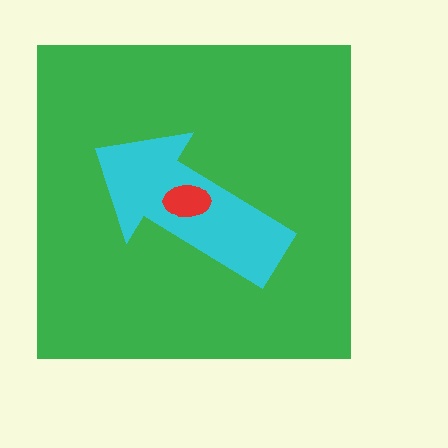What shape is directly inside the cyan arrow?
The red ellipse.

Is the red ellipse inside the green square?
Yes.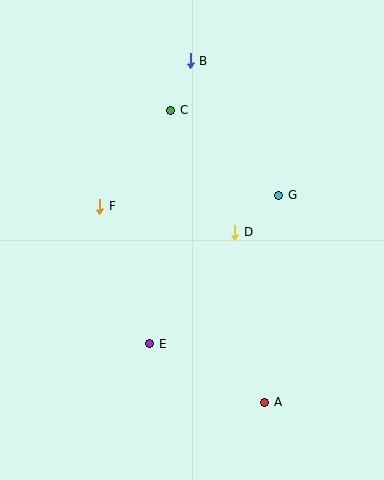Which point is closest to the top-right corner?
Point B is closest to the top-right corner.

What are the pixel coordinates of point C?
Point C is at (171, 110).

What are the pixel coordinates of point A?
Point A is at (265, 402).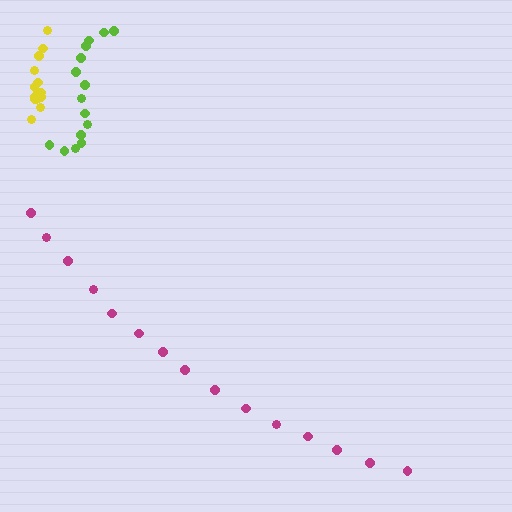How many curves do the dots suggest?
There are 3 distinct paths.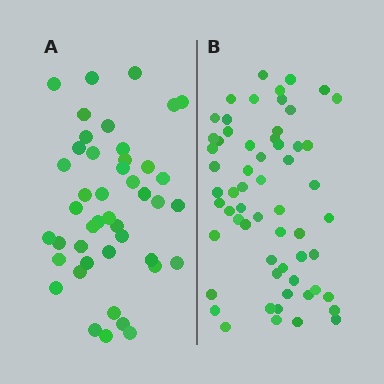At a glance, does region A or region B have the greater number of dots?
Region B (the right region) has more dots.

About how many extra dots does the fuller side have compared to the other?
Region B has approximately 15 more dots than region A.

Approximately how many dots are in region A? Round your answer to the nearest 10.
About 40 dots. (The exact count is 44, which rounds to 40.)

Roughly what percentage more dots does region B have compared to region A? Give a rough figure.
About 35% more.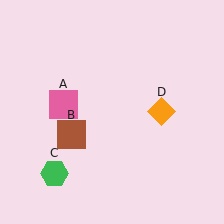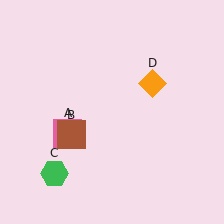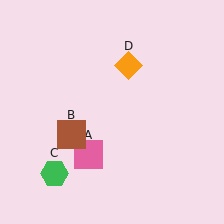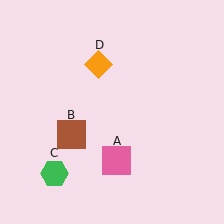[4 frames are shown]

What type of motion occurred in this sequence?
The pink square (object A), orange diamond (object D) rotated counterclockwise around the center of the scene.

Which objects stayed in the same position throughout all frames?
Brown square (object B) and green hexagon (object C) remained stationary.